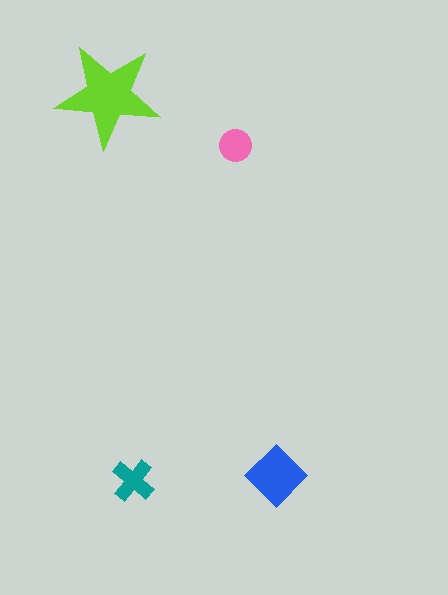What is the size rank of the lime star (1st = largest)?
1st.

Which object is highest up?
The lime star is topmost.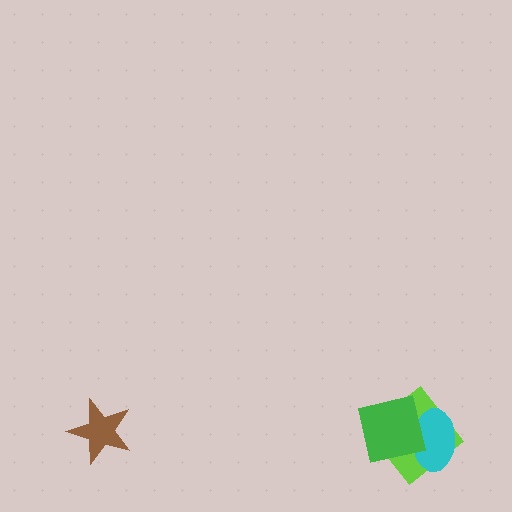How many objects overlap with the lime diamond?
2 objects overlap with the lime diamond.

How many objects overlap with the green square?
2 objects overlap with the green square.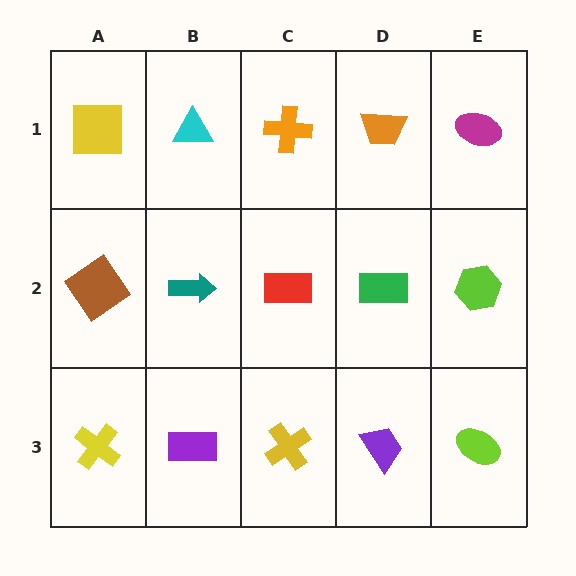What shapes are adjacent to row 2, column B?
A cyan triangle (row 1, column B), a purple rectangle (row 3, column B), a brown diamond (row 2, column A), a red rectangle (row 2, column C).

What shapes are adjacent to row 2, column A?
A yellow square (row 1, column A), a yellow cross (row 3, column A), a teal arrow (row 2, column B).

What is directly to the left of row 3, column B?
A yellow cross.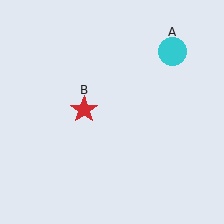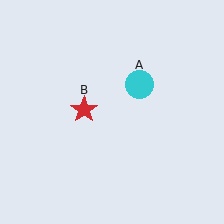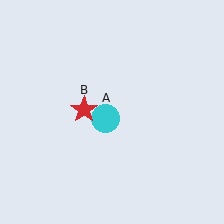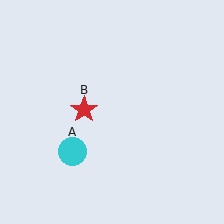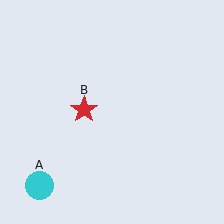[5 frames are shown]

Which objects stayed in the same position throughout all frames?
Red star (object B) remained stationary.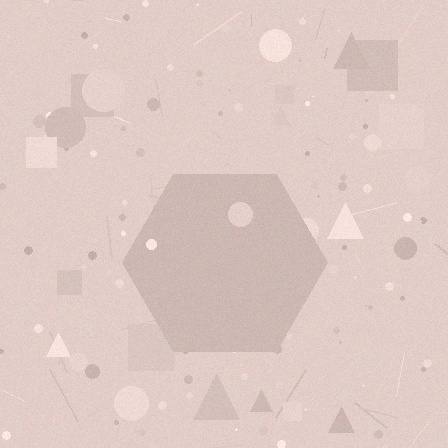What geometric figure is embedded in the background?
A hexagon is embedded in the background.